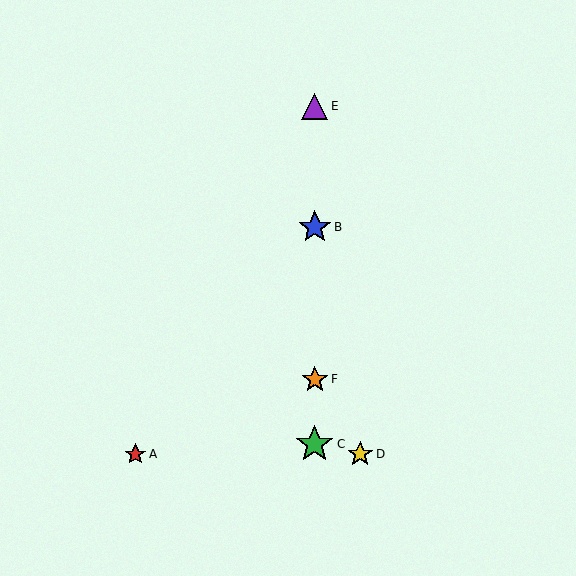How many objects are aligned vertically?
4 objects (B, C, E, F) are aligned vertically.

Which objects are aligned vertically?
Objects B, C, E, F are aligned vertically.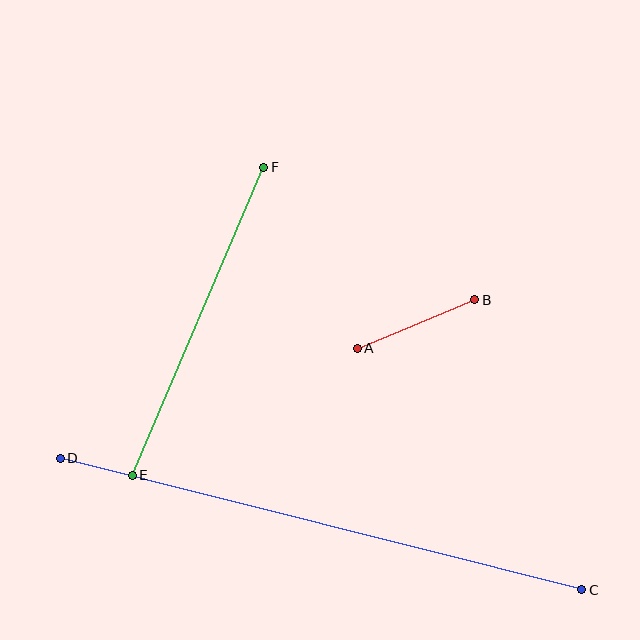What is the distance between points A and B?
The distance is approximately 127 pixels.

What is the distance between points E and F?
The distance is approximately 335 pixels.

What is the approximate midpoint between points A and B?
The midpoint is at approximately (416, 324) pixels.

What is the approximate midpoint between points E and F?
The midpoint is at approximately (198, 321) pixels.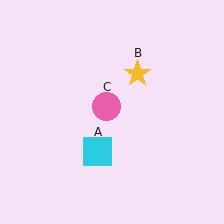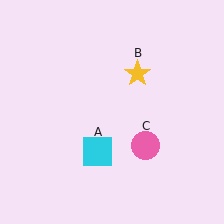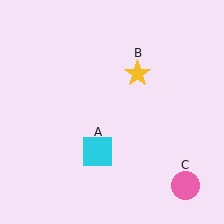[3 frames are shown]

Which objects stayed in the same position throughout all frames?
Cyan square (object A) and yellow star (object B) remained stationary.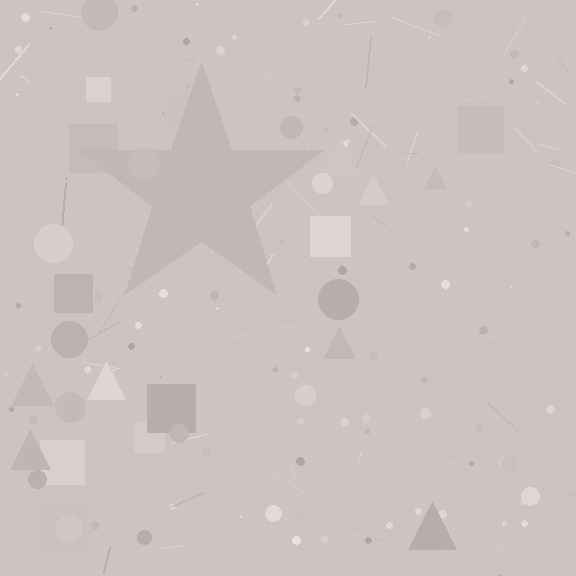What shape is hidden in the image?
A star is hidden in the image.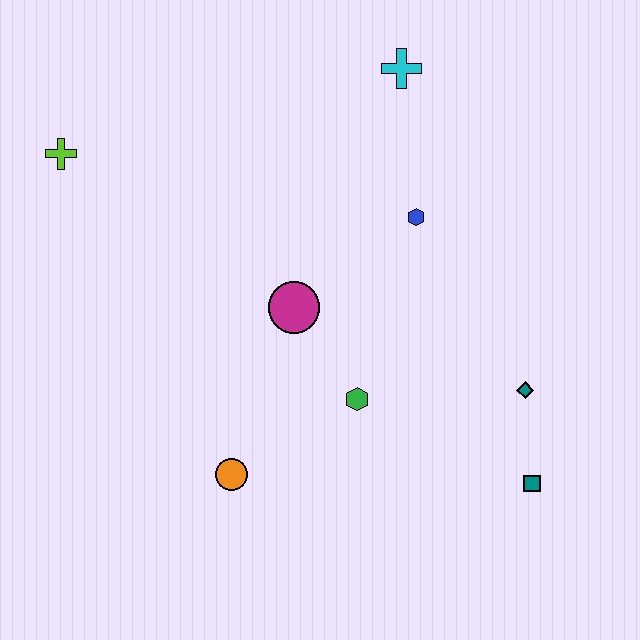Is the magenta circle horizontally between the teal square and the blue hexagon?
No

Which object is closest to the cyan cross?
The blue hexagon is closest to the cyan cross.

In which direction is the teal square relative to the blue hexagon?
The teal square is below the blue hexagon.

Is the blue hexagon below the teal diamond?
No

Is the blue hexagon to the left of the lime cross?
No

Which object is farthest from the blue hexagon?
The lime cross is farthest from the blue hexagon.